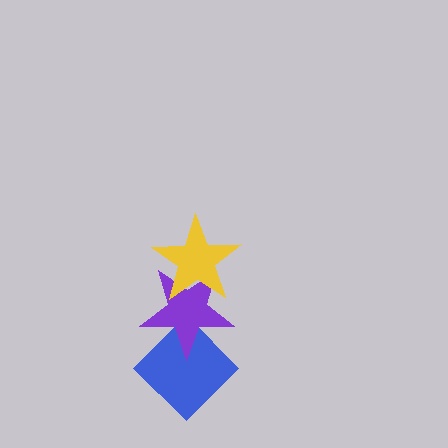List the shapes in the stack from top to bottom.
From top to bottom: the yellow star, the purple star, the blue diamond.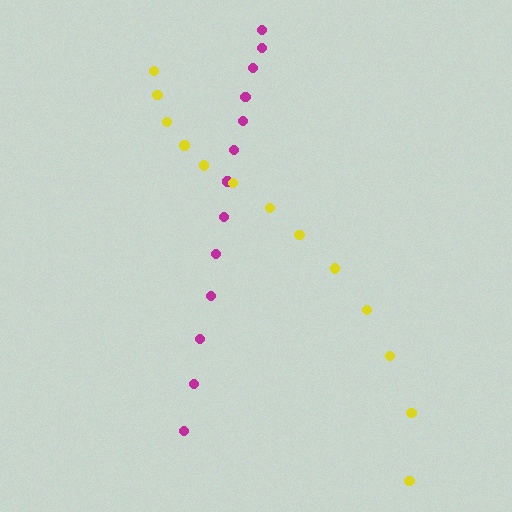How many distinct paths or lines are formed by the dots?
There are 2 distinct paths.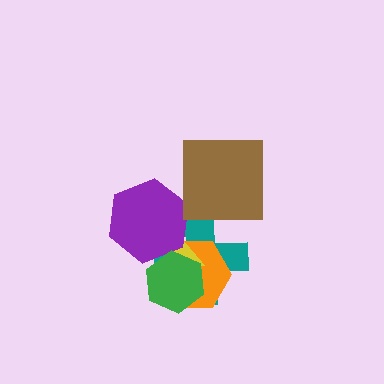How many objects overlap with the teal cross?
4 objects overlap with the teal cross.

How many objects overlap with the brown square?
0 objects overlap with the brown square.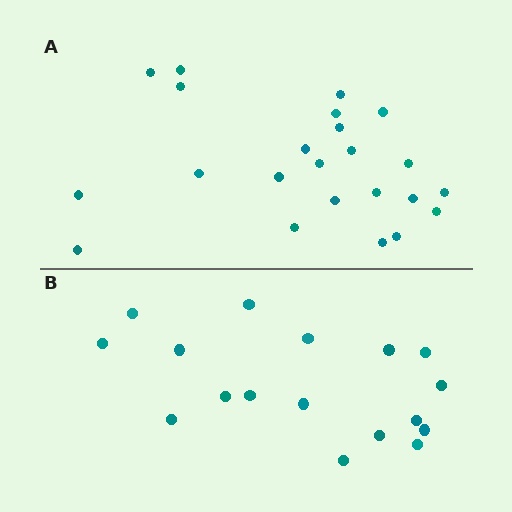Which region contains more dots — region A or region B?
Region A (the top region) has more dots.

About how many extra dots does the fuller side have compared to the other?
Region A has about 6 more dots than region B.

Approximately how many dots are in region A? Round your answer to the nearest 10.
About 20 dots. (The exact count is 23, which rounds to 20.)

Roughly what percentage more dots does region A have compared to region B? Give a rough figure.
About 35% more.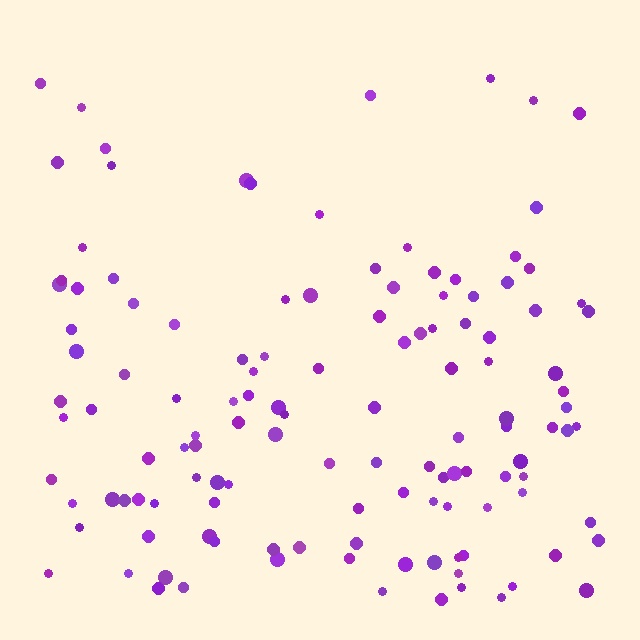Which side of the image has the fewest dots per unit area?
The top.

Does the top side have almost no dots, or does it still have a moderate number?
Still a moderate number, just noticeably fewer than the bottom.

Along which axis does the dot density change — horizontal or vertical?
Vertical.